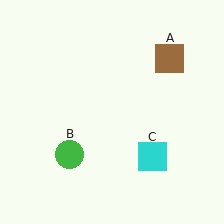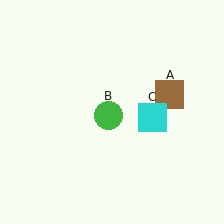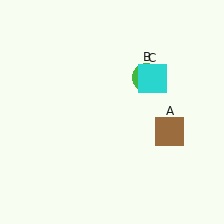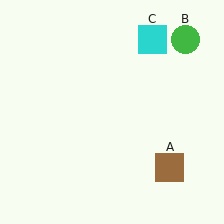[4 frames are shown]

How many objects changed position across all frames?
3 objects changed position: brown square (object A), green circle (object B), cyan square (object C).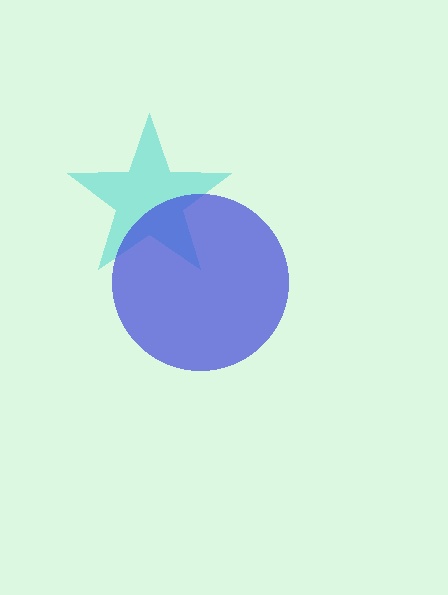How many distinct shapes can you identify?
There are 2 distinct shapes: a cyan star, a blue circle.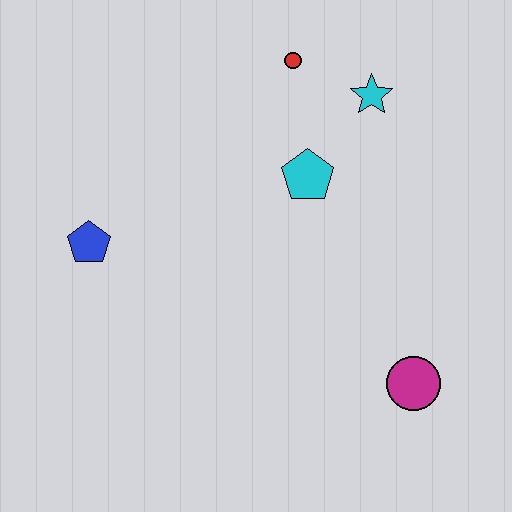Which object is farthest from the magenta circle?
The blue pentagon is farthest from the magenta circle.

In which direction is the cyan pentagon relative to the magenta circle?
The cyan pentagon is above the magenta circle.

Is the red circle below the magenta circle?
No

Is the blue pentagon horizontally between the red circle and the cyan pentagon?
No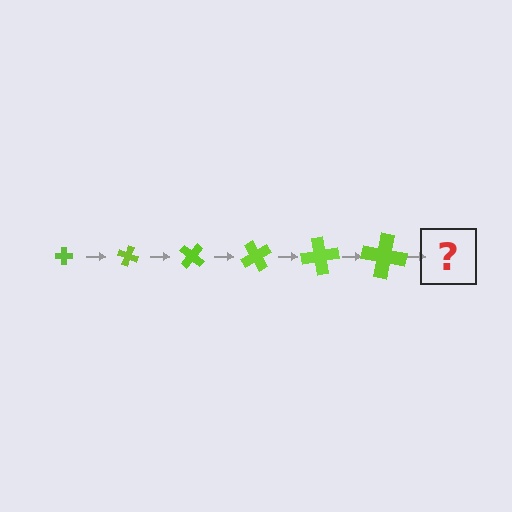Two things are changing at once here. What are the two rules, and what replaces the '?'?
The two rules are that the cross grows larger each step and it rotates 20 degrees each step. The '?' should be a cross, larger than the previous one and rotated 120 degrees from the start.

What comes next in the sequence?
The next element should be a cross, larger than the previous one and rotated 120 degrees from the start.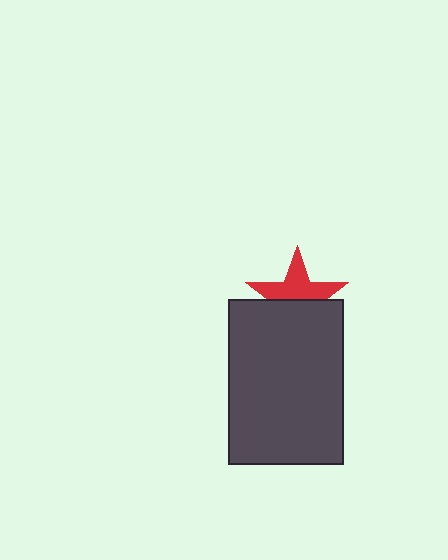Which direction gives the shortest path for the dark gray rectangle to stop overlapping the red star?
Moving down gives the shortest separation.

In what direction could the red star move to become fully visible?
The red star could move up. That would shift it out from behind the dark gray rectangle entirely.